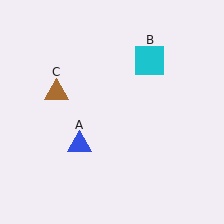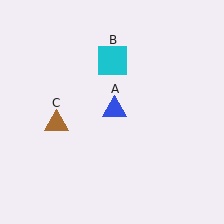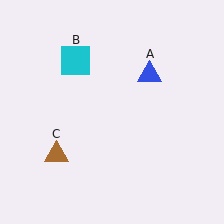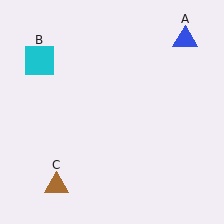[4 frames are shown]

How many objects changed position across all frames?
3 objects changed position: blue triangle (object A), cyan square (object B), brown triangle (object C).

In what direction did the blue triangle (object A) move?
The blue triangle (object A) moved up and to the right.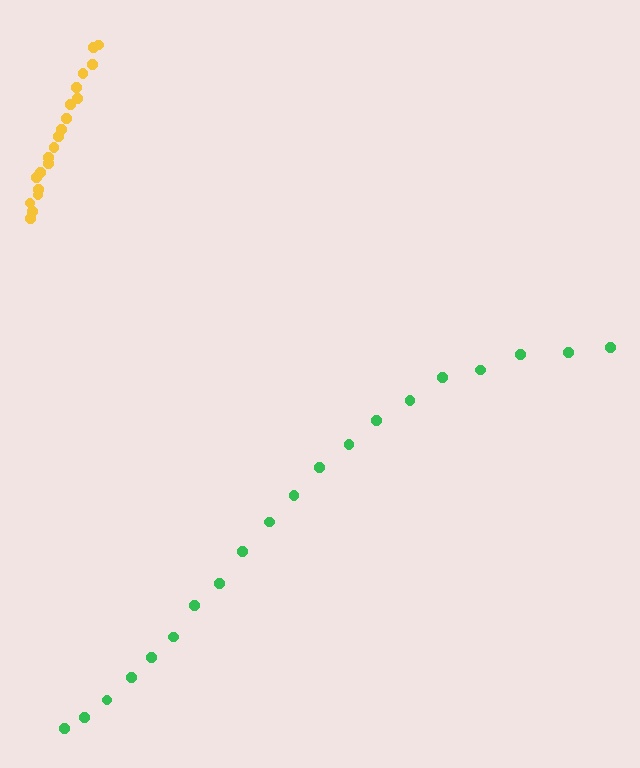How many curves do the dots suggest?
There are 2 distinct paths.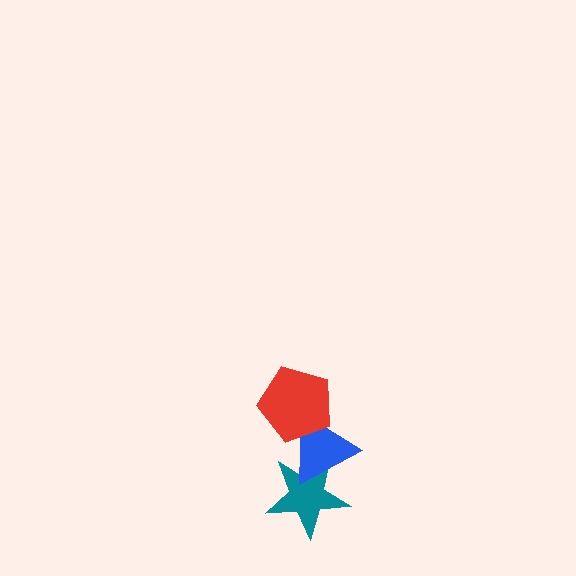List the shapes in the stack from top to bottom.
From top to bottom: the red pentagon, the blue triangle, the teal star.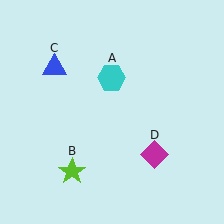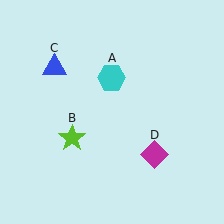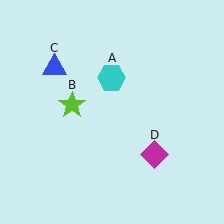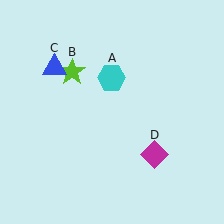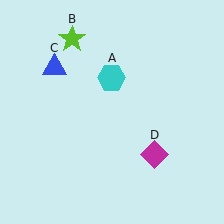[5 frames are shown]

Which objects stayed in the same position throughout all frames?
Cyan hexagon (object A) and blue triangle (object C) and magenta diamond (object D) remained stationary.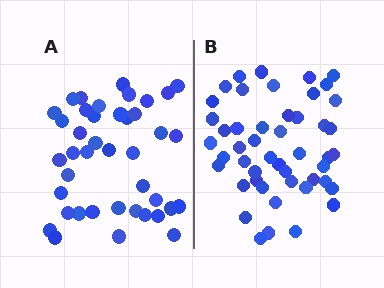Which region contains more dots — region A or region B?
Region B (the right region) has more dots.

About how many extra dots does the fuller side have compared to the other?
Region B has roughly 8 or so more dots than region A.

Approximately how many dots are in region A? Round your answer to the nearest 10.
About 40 dots. (The exact count is 41, which rounds to 40.)